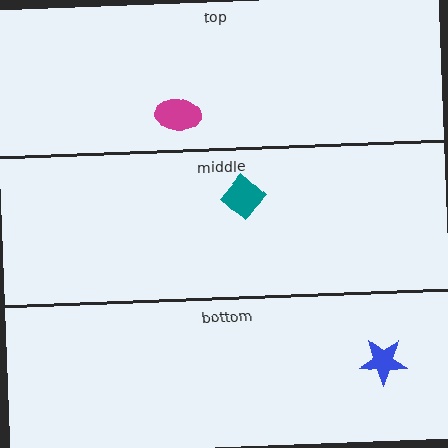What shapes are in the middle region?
The teal diamond.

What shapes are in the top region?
The magenta ellipse.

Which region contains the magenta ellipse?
The top region.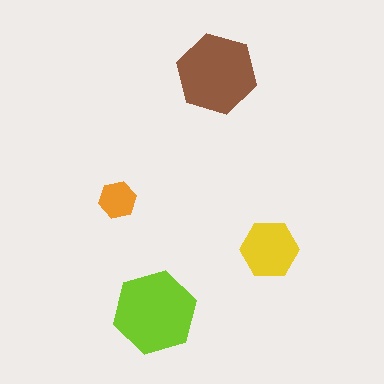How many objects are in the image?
There are 4 objects in the image.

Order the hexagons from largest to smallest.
the lime one, the brown one, the yellow one, the orange one.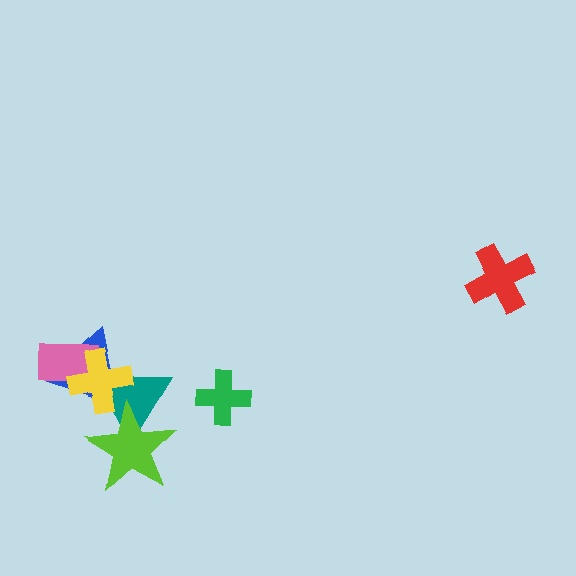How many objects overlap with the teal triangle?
3 objects overlap with the teal triangle.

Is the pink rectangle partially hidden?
Yes, it is partially covered by another shape.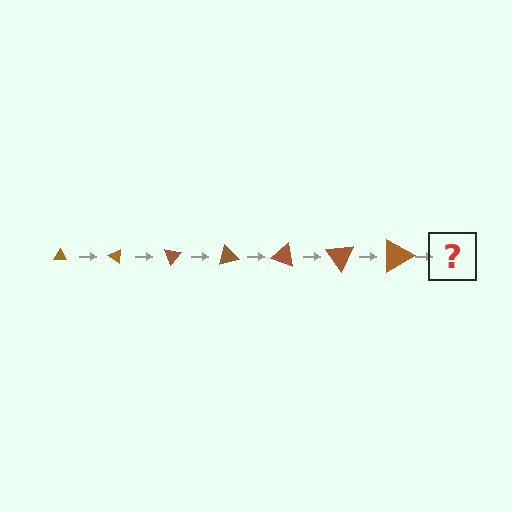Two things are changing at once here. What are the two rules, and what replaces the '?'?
The two rules are that the triangle grows larger each step and it rotates 35 degrees each step. The '?' should be a triangle, larger than the previous one and rotated 245 degrees from the start.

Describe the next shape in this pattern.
It should be a triangle, larger than the previous one and rotated 245 degrees from the start.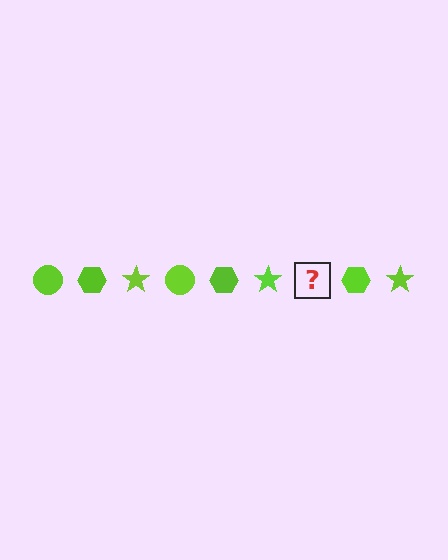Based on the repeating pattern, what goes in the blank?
The blank should be a lime circle.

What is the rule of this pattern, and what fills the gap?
The rule is that the pattern cycles through circle, hexagon, star shapes in lime. The gap should be filled with a lime circle.